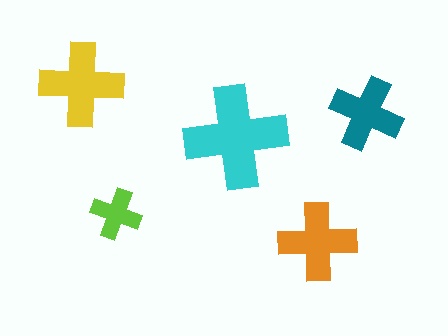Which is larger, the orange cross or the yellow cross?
The yellow one.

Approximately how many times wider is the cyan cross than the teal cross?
About 1.5 times wider.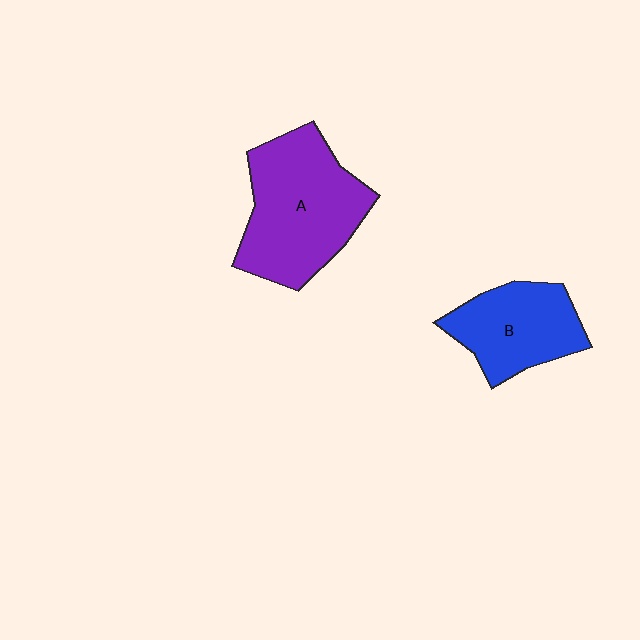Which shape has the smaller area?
Shape B (blue).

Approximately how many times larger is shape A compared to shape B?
Approximately 1.5 times.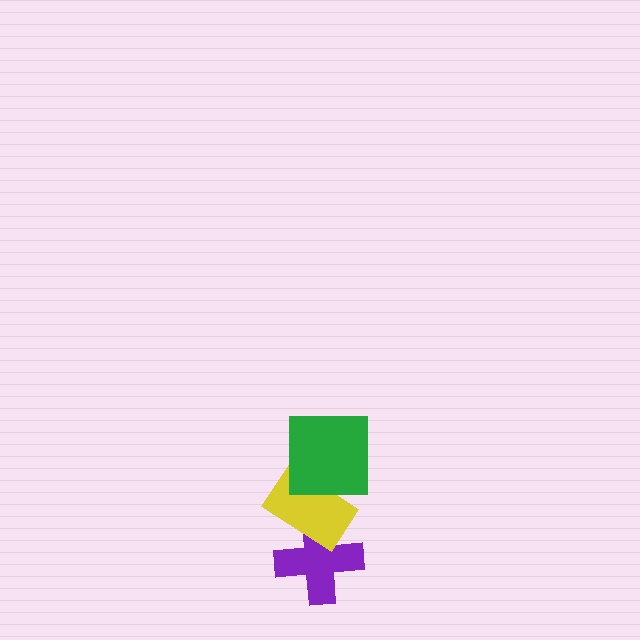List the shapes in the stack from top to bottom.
From top to bottom: the green square, the yellow rectangle, the purple cross.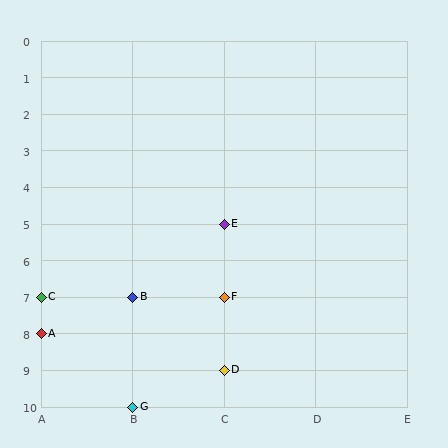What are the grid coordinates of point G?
Point G is at grid coordinates (B, 10).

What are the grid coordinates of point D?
Point D is at grid coordinates (C, 9).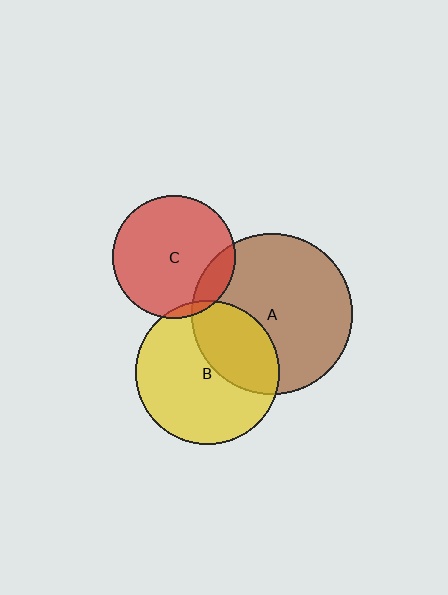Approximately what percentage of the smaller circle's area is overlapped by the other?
Approximately 35%.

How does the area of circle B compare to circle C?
Approximately 1.4 times.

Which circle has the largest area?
Circle A (brown).